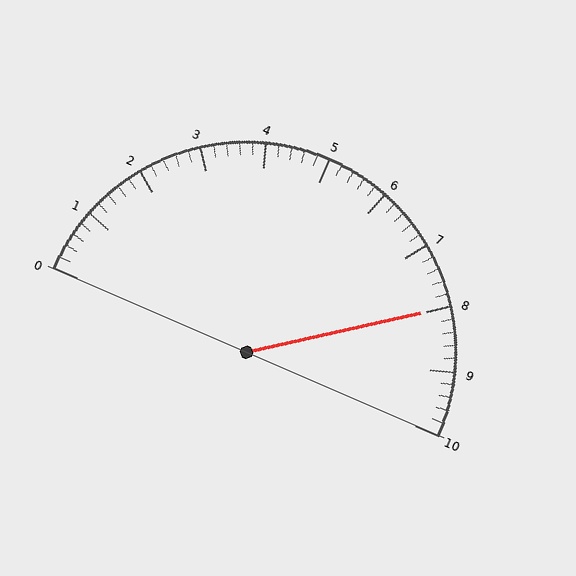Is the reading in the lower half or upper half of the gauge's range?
The reading is in the upper half of the range (0 to 10).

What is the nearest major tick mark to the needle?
The nearest major tick mark is 8.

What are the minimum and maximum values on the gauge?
The gauge ranges from 0 to 10.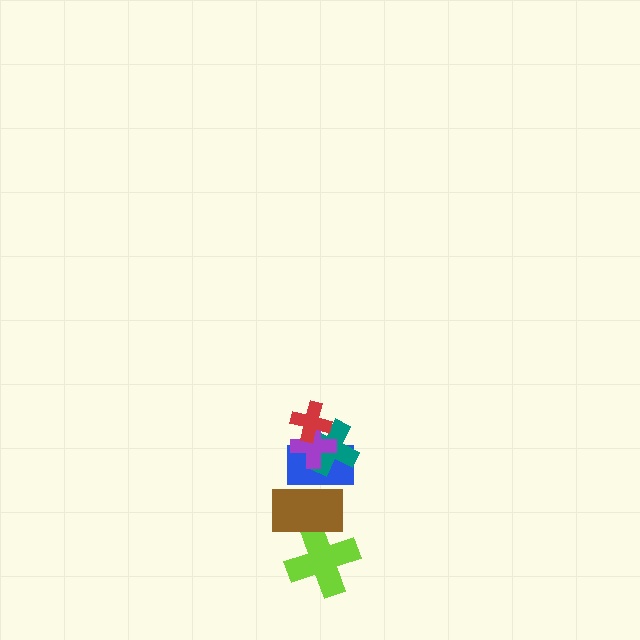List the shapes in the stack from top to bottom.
From top to bottom: the red cross, the purple cross, the teal cross, the blue rectangle, the brown rectangle, the lime cross.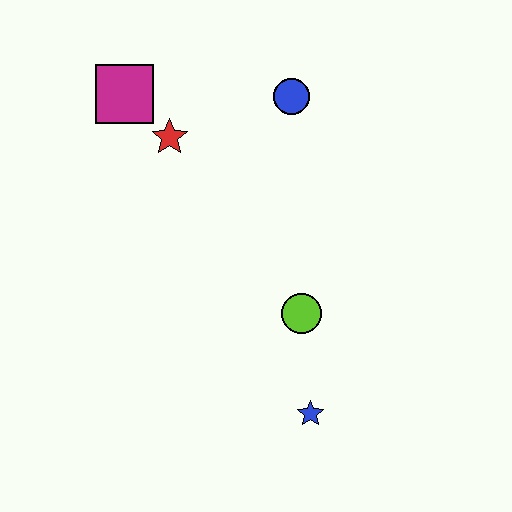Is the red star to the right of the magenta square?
Yes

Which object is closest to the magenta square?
The red star is closest to the magenta square.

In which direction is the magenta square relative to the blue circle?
The magenta square is to the left of the blue circle.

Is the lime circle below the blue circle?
Yes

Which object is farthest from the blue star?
The magenta square is farthest from the blue star.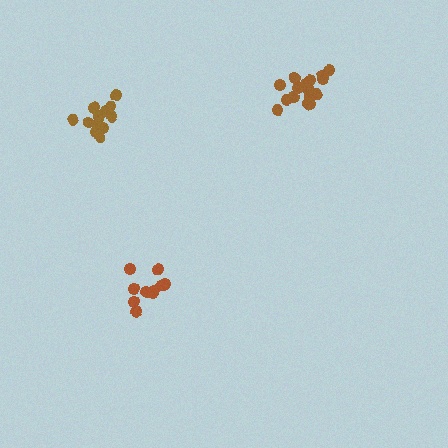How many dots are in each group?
Group 1: 16 dots, Group 2: 11 dots, Group 3: 13 dots (40 total).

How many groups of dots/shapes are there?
There are 3 groups.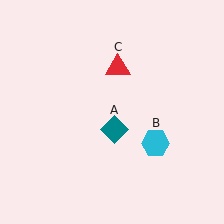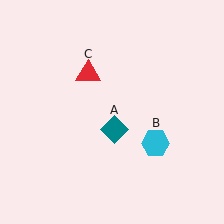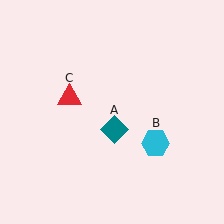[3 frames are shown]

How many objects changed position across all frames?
1 object changed position: red triangle (object C).